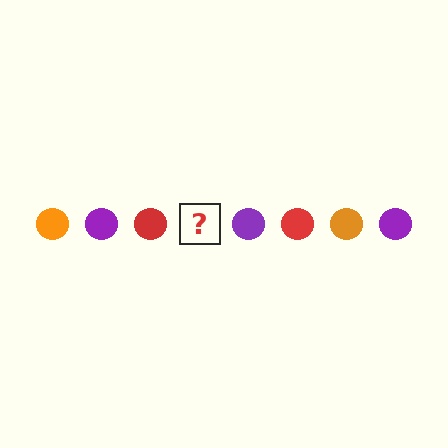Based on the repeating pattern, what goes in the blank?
The blank should be an orange circle.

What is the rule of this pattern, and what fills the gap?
The rule is that the pattern cycles through orange, purple, red circles. The gap should be filled with an orange circle.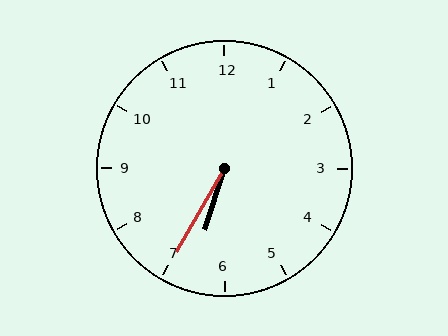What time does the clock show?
6:35.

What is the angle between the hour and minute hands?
Approximately 12 degrees.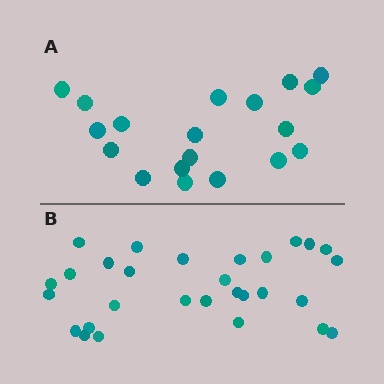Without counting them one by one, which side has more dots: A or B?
Region B (the bottom region) has more dots.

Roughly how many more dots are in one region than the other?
Region B has roughly 10 or so more dots than region A.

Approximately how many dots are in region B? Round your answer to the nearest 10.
About 30 dots. (The exact count is 29, which rounds to 30.)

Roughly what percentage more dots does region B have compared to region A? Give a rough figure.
About 55% more.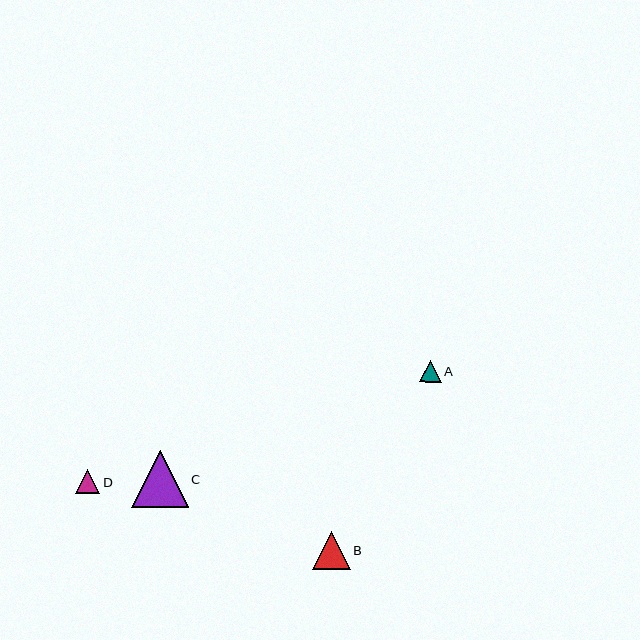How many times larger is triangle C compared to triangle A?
Triangle C is approximately 2.6 times the size of triangle A.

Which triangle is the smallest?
Triangle A is the smallest with a size of approximately 22 pixels.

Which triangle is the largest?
Triangle C is the largest with a size of approximately 57 pixels.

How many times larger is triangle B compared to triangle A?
Triangle B is approximately 1.8 times the size of triangle A.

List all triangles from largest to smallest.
From largest to smallest: C, B, D, A.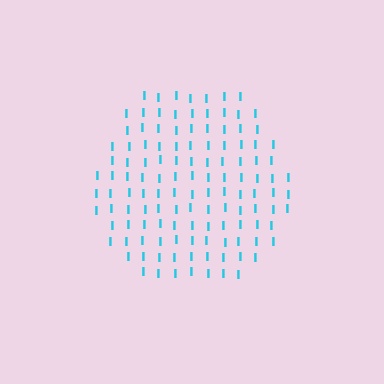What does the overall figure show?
The overall figure shows a hexagon.